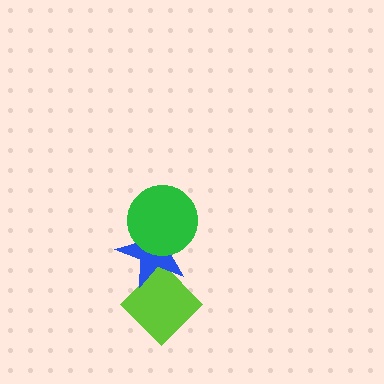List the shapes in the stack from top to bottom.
From top to bottom: the green circle, the blue star, the lime diamond.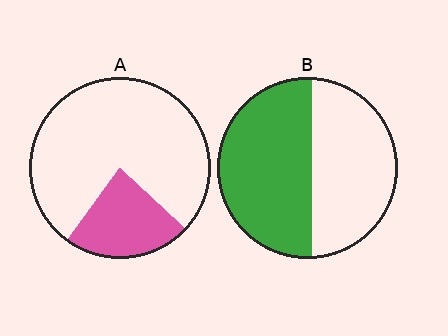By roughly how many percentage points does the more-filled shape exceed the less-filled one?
By roughly 30 percentage points (B over A).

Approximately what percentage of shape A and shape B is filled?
A is approximately 25% and B is approximately 55%.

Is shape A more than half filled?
No.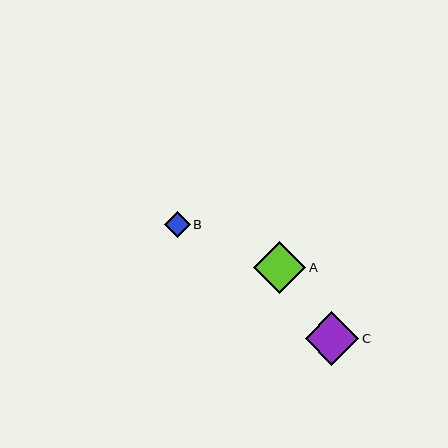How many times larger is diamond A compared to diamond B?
Diamond A is approximately 2.0 times the size of diamond B.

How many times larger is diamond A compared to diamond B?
Diamond A is approximately 2.0 times the size of diamond B.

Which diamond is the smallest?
Diamond B is the smallest with a size of approximately 26 pixels.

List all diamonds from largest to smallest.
From largest to smallest: C, A, B.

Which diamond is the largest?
Diamond C is the largest with a size of approximately 54 pixels.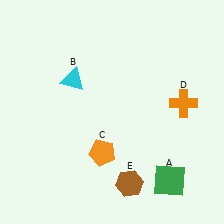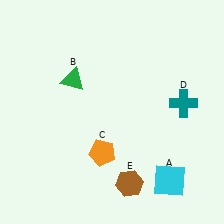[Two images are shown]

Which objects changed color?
A changed from green to cyan. B changed from cyan to green. D changed from orange to teal.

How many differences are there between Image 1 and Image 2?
There are 3 differences between the two images.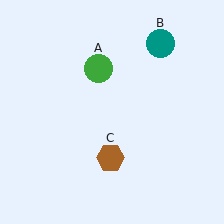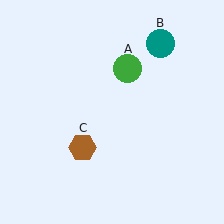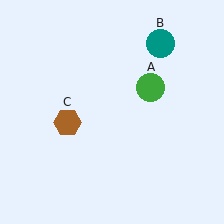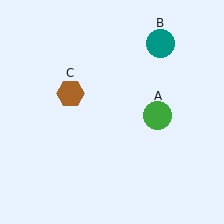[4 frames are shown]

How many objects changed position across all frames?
2 objects changed position: green circle (object A), brown hexagon (object C).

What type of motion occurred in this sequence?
The green circle (object A), brown hexagon (object C) rotated clockwise around the center of the scene.